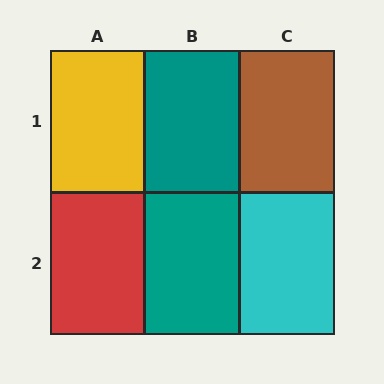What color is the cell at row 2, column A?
Red.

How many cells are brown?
1 cell is brown.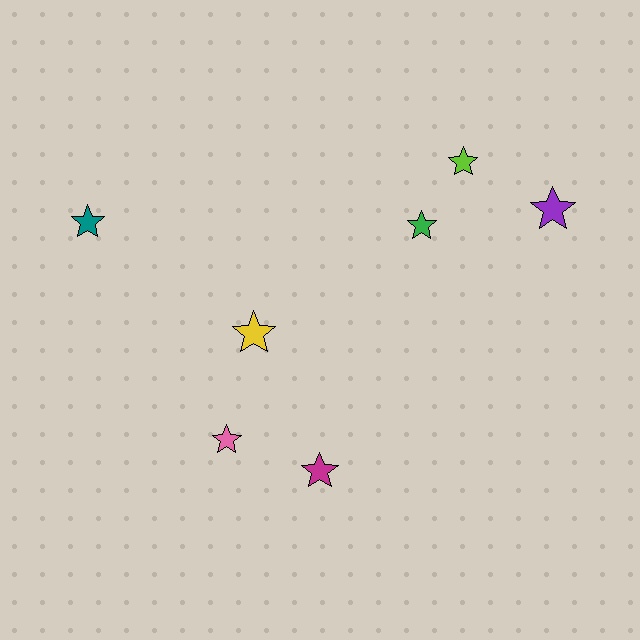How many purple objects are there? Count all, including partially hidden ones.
There is 1 purple object.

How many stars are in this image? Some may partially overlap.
There are 7 stars.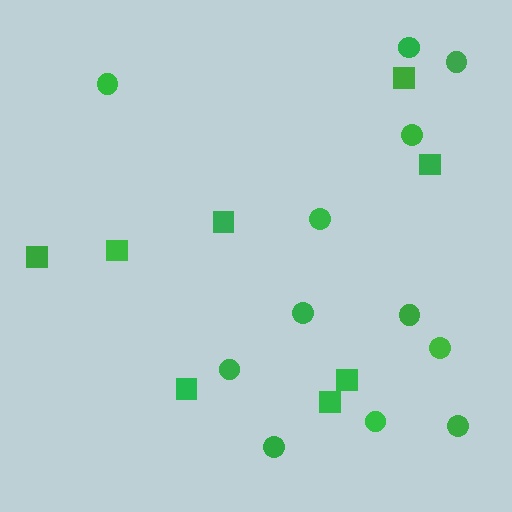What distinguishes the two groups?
There are 2 groups: one group of squares (8) and one group of circles (12).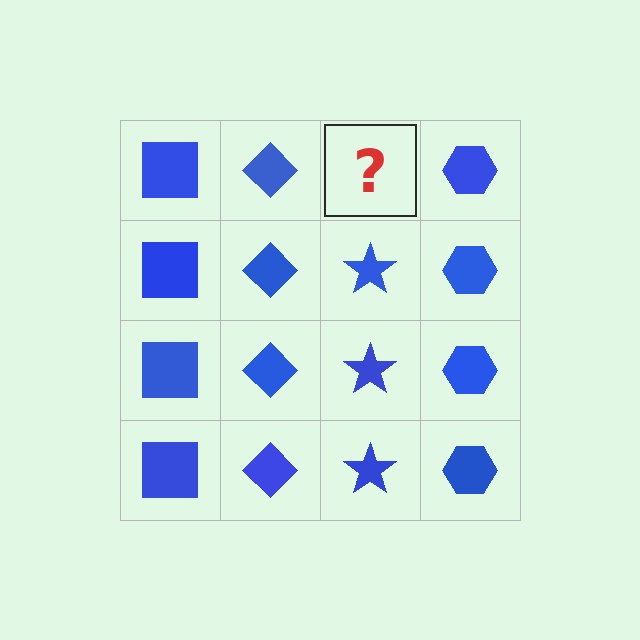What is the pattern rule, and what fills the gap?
The rule is that each column has a consistent shape. The gap should be filled with a blue star.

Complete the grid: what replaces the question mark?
The question mark should be replaced with a blue star.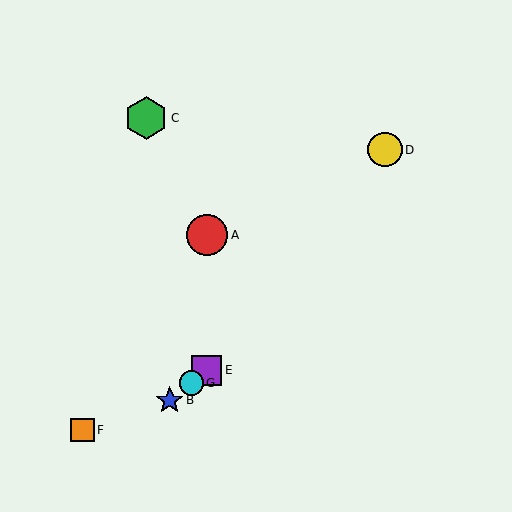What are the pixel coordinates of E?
Object E is at (207, 370).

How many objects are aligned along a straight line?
3 objects (B, E, G) are aligned along a straight line.